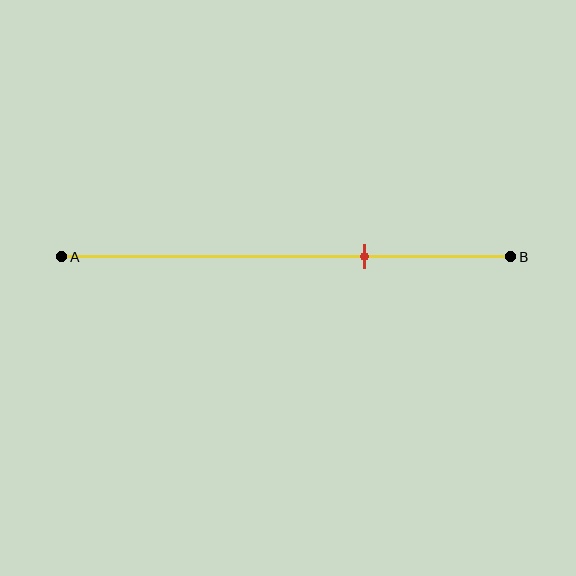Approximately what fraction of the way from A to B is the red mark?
The red mark is approximately 70% of the way from A to B.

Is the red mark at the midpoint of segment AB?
No, the mark is at about 70% from A, not at the 50% midpoint.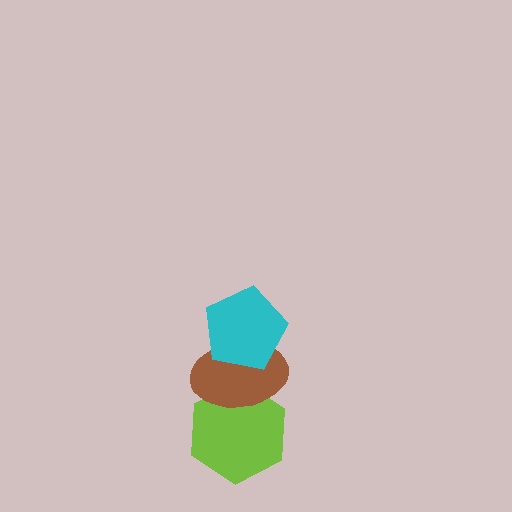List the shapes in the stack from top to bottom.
From top to bottom: the cyan pentagon, the brown ellipse, the lime hexagon.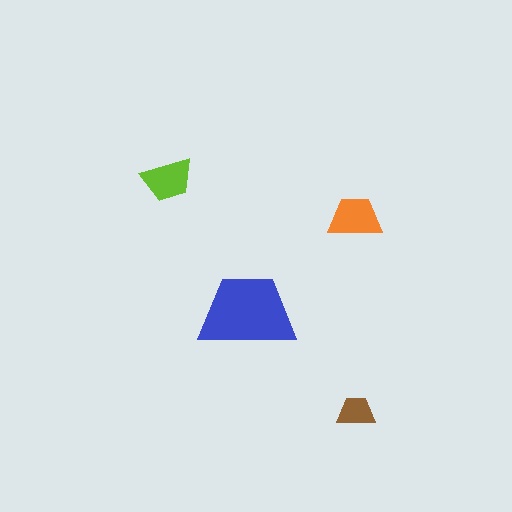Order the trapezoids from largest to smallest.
the blue one, the orange one, the lime one, the brown one.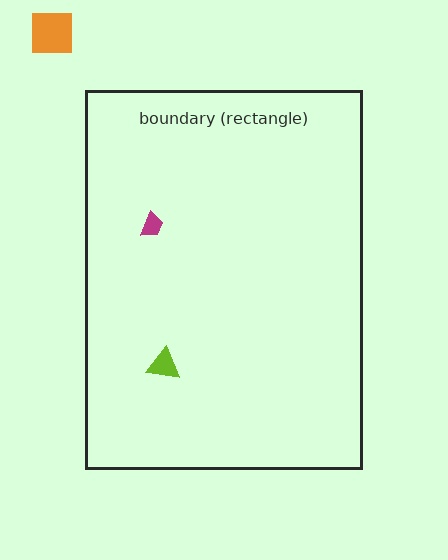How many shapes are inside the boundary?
2 inside, 1 outside.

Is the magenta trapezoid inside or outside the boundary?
Inside.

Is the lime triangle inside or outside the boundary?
Inside.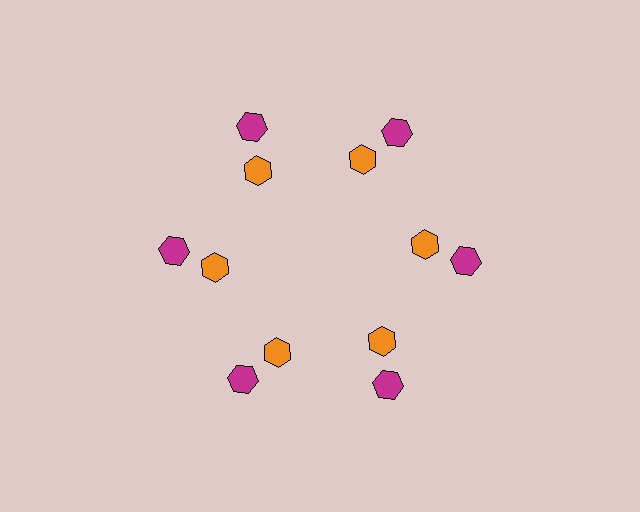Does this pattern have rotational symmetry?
Yes, this pattern has 6-fold rotational symmetry. It looks the same after rotating 60 degrees around the center.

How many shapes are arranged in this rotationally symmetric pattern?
There are 12 shapes, arranged in 6 groups of 2.